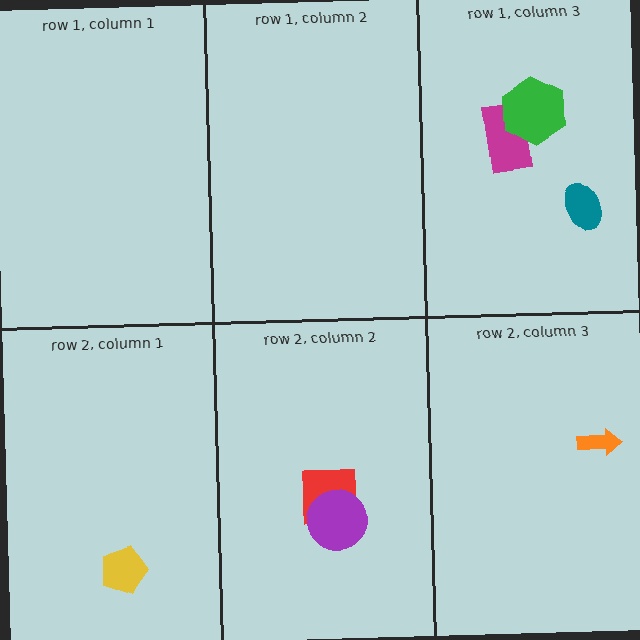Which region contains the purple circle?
The row 2, column 2 region.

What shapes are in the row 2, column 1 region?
The yellow pentagon.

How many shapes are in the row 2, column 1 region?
1.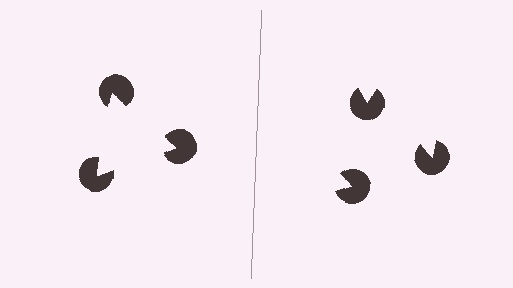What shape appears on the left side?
An illusory triangle.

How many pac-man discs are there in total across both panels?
6 — 3 on each side.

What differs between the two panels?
The pac-man discs are positioned identically on both sides; only the wedge orientations differ. On the left they align to a triangle; on the right they are misaligned.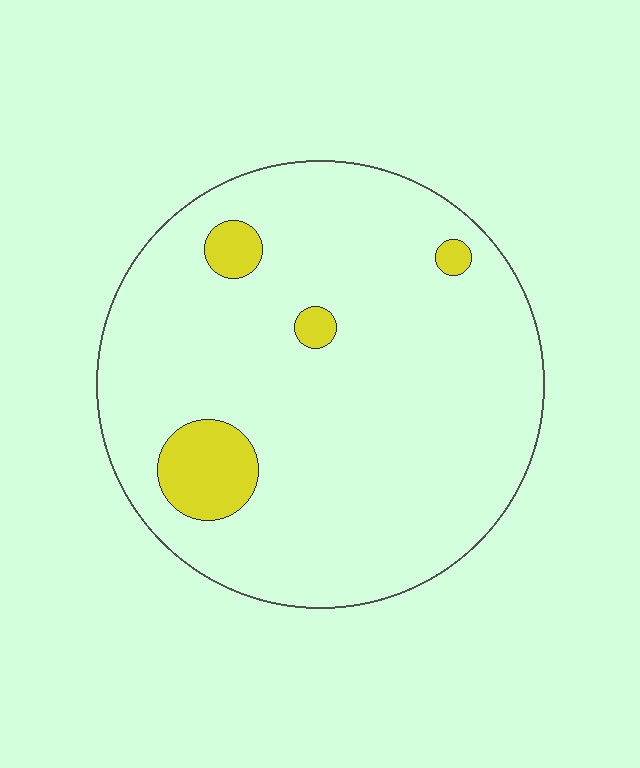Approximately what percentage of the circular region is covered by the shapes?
Approximately 10%.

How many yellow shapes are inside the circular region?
4.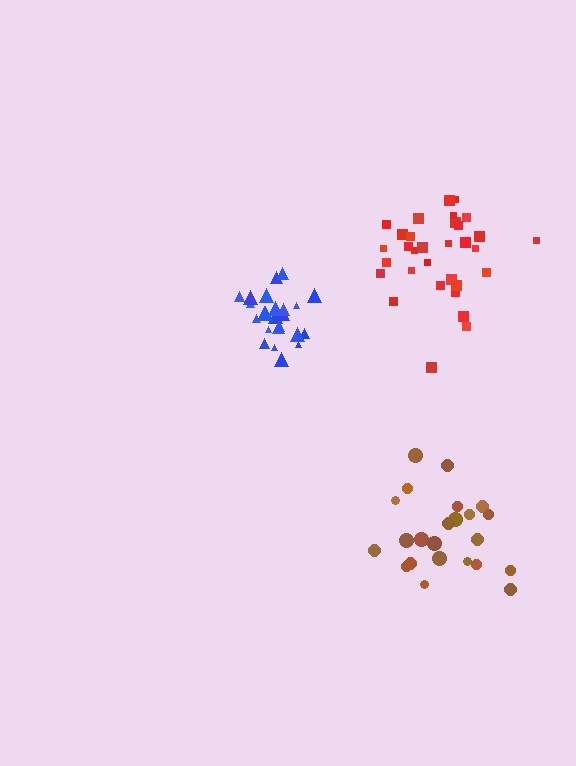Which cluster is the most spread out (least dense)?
Brown.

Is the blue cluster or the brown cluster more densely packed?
Blue.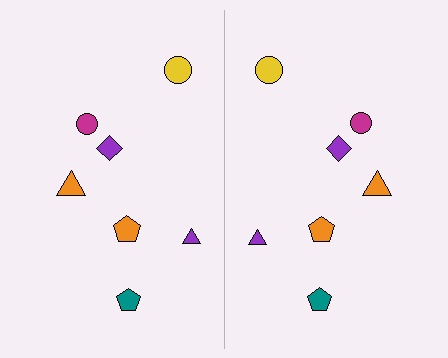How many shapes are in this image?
There are 14 shapes in this image.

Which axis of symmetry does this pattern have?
The pattern has a vertical axis of symmetry running through the center of the image.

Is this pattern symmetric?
Yes, this pattern has bilateral (reflection) symmetry.